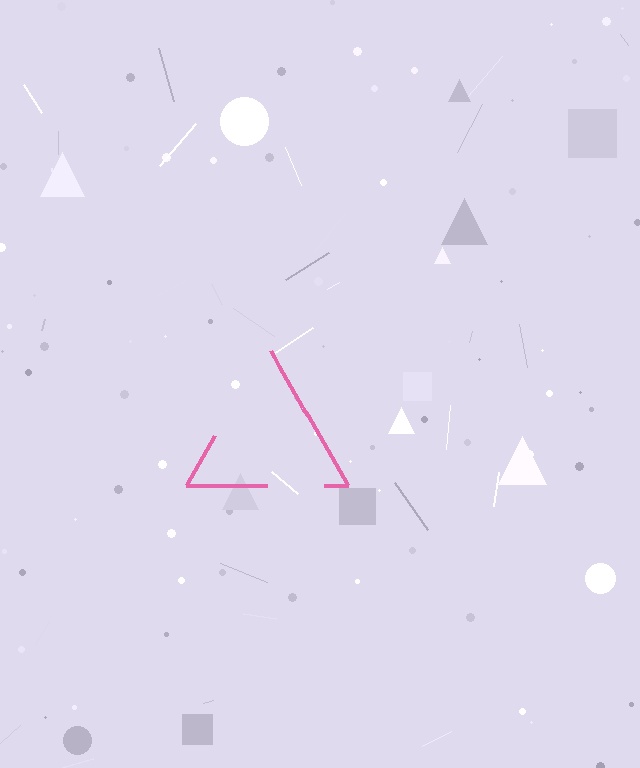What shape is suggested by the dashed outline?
The dashed outline suggests a triangle.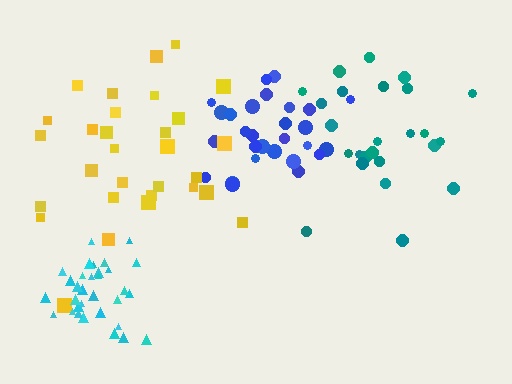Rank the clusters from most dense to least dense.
cyan, blue, teal, yellow.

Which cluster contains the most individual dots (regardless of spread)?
Cyan (32).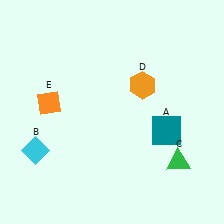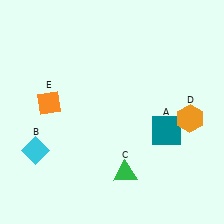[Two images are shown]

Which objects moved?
The objects that moved are: the green triangle (C), the orange hexagon (D).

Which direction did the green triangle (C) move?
The green triangle (C) moved left.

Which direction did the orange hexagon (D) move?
The orange hexagon (D) moved right.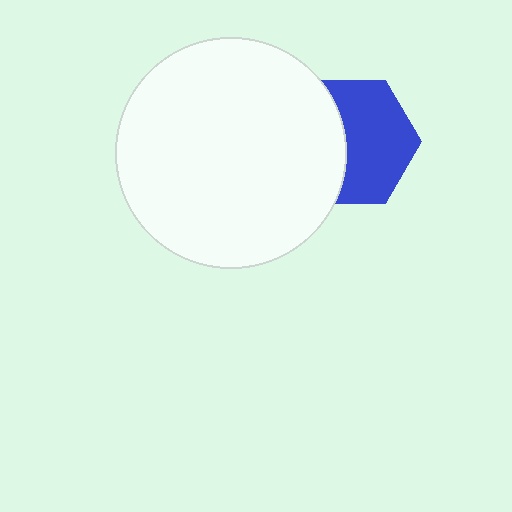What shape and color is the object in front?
The object in front is a white circle.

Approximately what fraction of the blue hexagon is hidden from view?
Roughly 41% of the blue hexagon is hidden behind the white circle.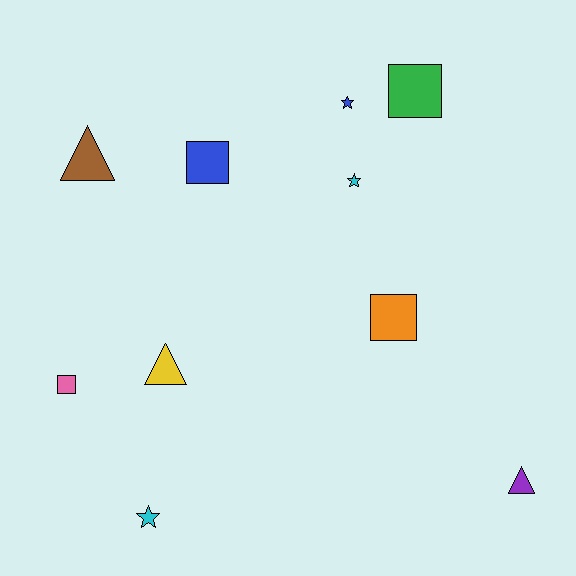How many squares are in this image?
There are 4 squares.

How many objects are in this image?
There are 10 objects.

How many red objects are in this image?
There are no red objects.